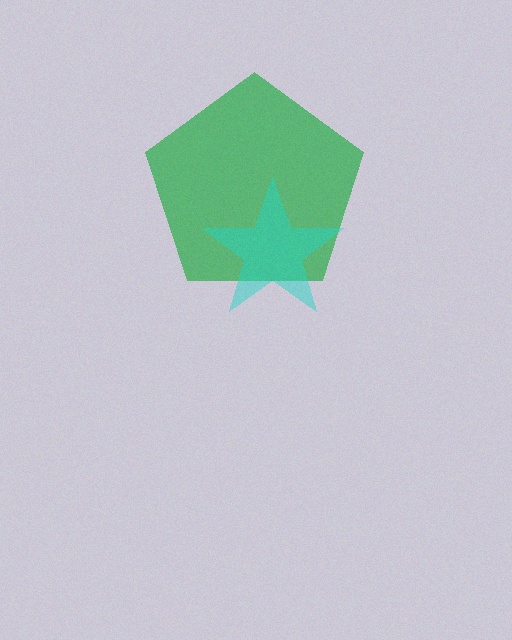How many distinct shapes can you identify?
There are 2 distinct shapes: a green pentagon, a cyan star.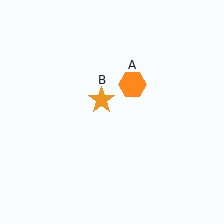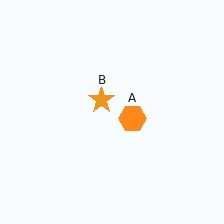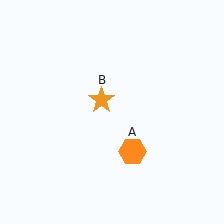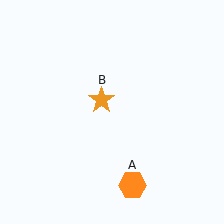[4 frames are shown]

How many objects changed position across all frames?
1 object changed position: orange hexagon (object A).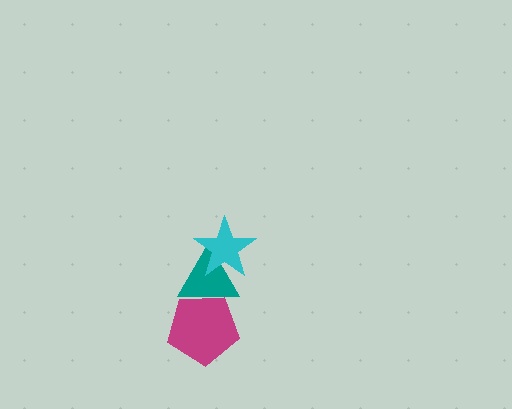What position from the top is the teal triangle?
The teal triangle is 2nd from the top.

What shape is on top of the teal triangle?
The cyan star is on top of the teal triangle.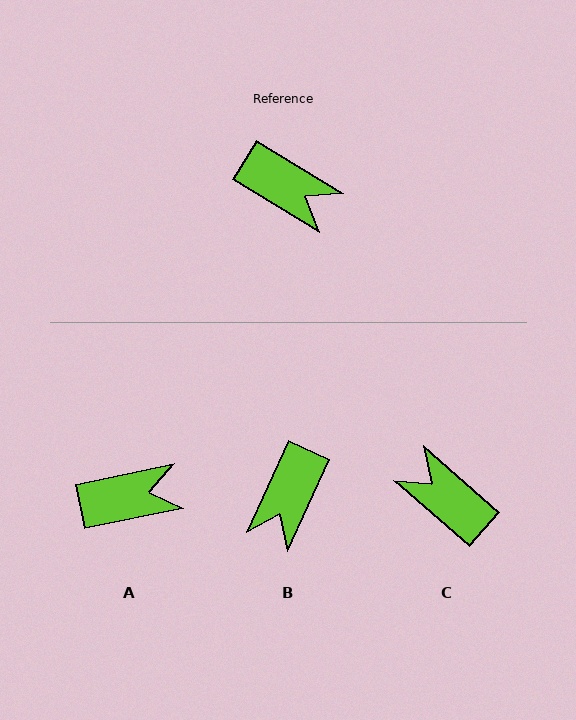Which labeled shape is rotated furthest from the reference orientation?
C, about 170 degrees away.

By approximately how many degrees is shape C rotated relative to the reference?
Approximately 170 degrees counter-clockwise.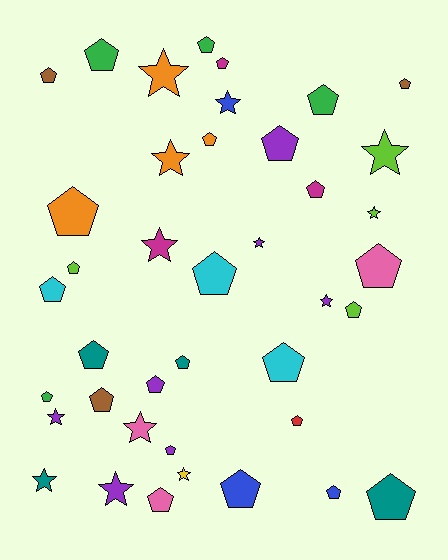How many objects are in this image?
There are 40 objects.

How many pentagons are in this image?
There are 27 pentagons.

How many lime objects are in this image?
There are 4 lime objects.